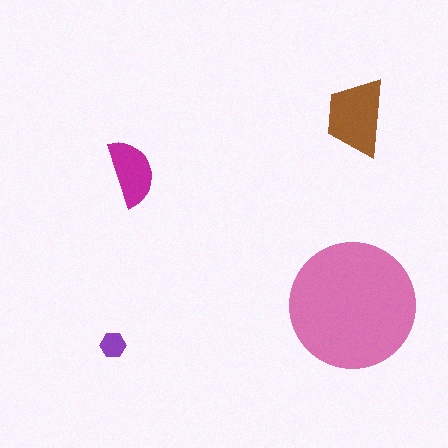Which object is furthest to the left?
The purple hexagon is leftmost.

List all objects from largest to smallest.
The pink circle, the brown trapezoid, the magenta semicircle, the purple hexagon.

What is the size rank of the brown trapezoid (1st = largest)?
2nd.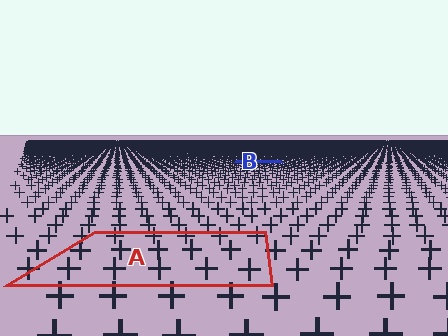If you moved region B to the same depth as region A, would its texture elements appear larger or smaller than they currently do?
They would appear larger. At a closer depth, the same texture elements are projected at a bigger on-screen size.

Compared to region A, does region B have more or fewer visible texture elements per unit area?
Region B has more texture elements per unit area — they are packed more densely because it is farther away.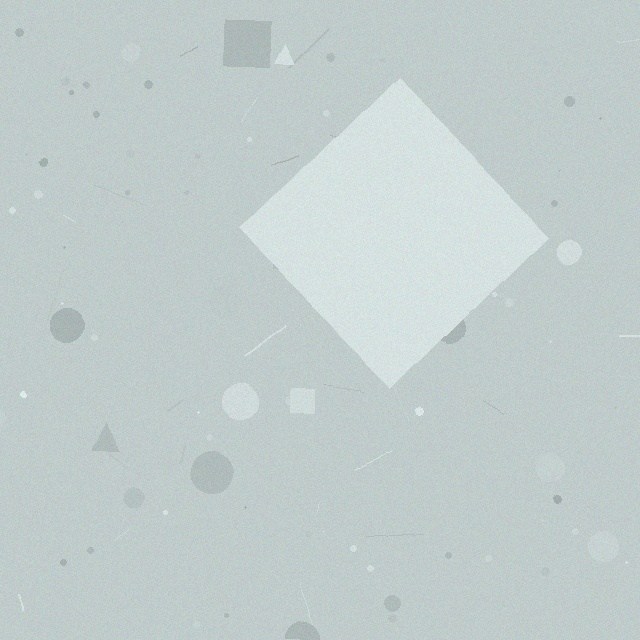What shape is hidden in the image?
A diamond is hidden in the image.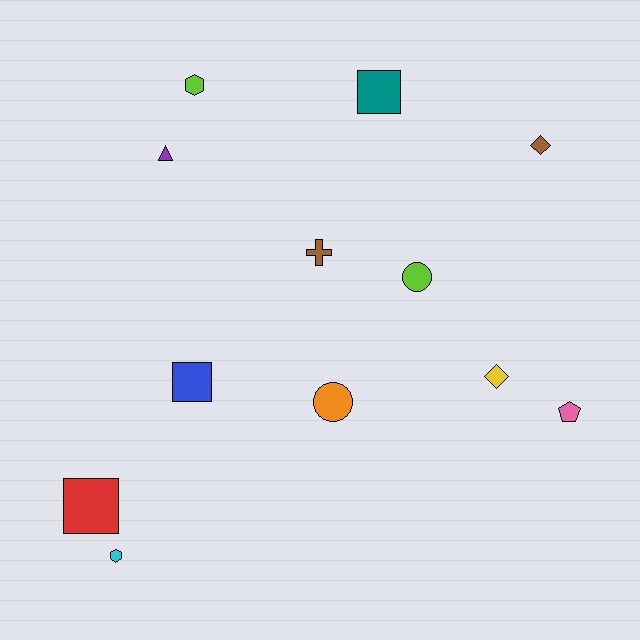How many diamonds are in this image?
There are 2 diamonds.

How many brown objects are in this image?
There are 2 brown objects.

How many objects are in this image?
There are 12 objects.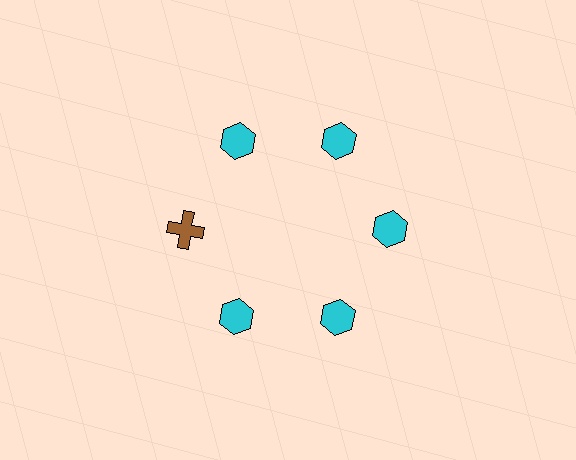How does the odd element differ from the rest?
It differs in both color (brown instead of cyan) and shape (cross instead of hexagon).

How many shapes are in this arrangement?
There are 6 shapes arranged in a ring pattern.